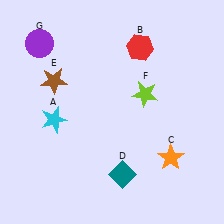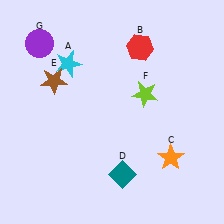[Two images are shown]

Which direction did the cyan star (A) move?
The cyan star (A) moved up.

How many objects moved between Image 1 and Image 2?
1 object moved between the two images.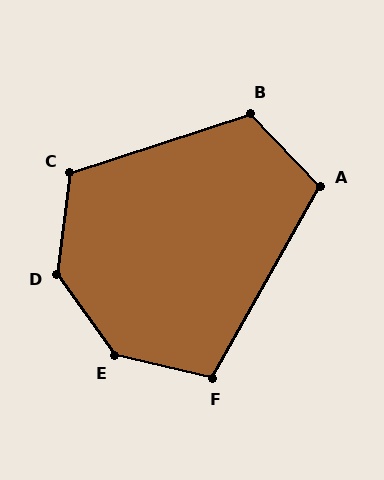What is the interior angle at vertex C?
Approximately 115 degrees (obtuse).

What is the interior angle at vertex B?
Approximately 116 degrees (obtuse).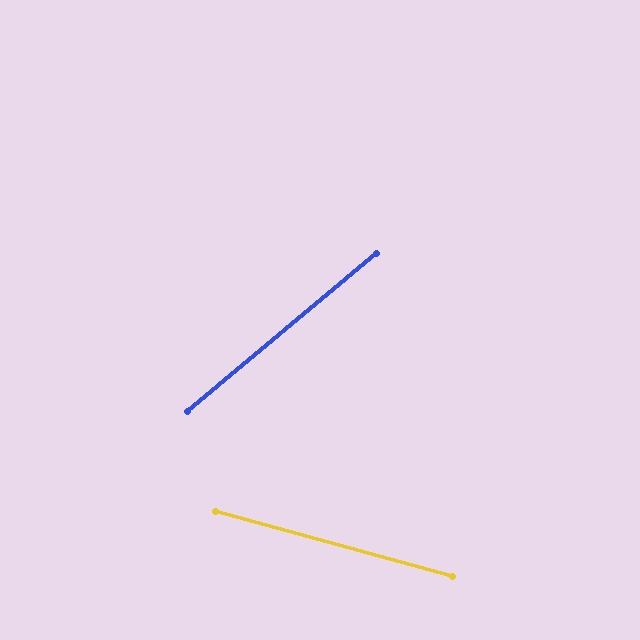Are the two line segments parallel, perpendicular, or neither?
Neither parallel nor perpendicular — they differ by about 55°.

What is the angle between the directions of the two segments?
Approximately 55 degrees.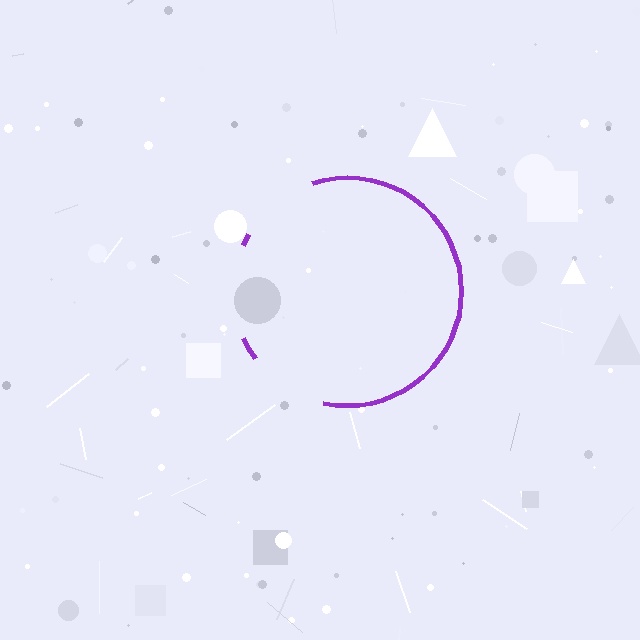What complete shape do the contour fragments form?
The contour fragments form a circle.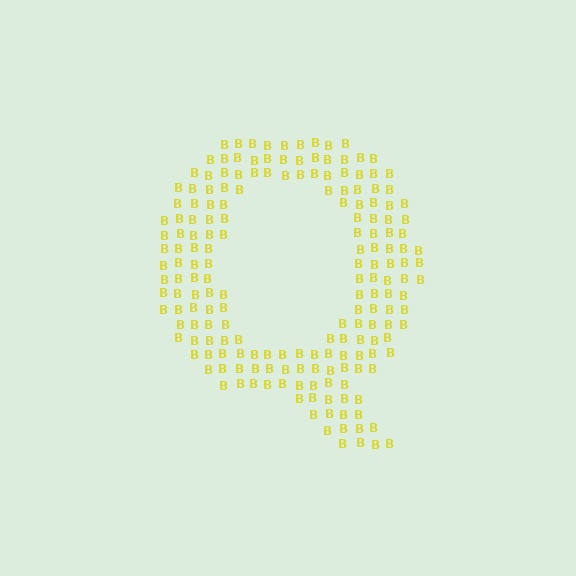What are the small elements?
The small elements are letter B's.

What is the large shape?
The large shape is the letter Q.